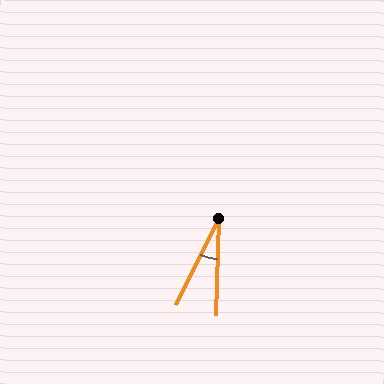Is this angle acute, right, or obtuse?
It is acute.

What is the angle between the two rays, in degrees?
Approximately 25 degrees.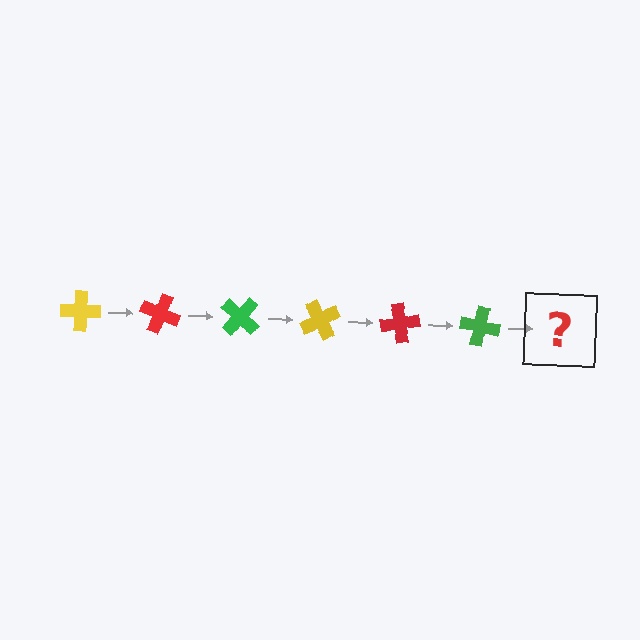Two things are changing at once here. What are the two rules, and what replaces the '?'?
The two rules are that it rotates 20 degrees each step and the color cycles through yellow, red, and green. The '?' should be a yellow cross, rotated 120 degrees from the start.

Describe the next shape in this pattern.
It should be a yellow cross, rotated 120 degrees from the start.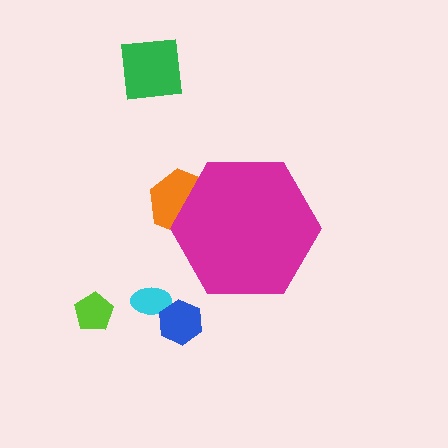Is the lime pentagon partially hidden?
No, the lime pentagon is fully visible.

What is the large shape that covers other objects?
A magenta hexagon.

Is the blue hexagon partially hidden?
No, the blue hexagon is fully visible.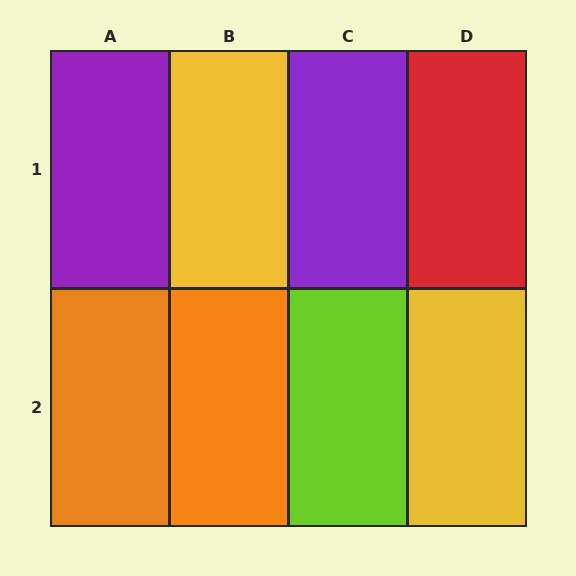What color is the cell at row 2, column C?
Lime.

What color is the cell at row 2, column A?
Orange.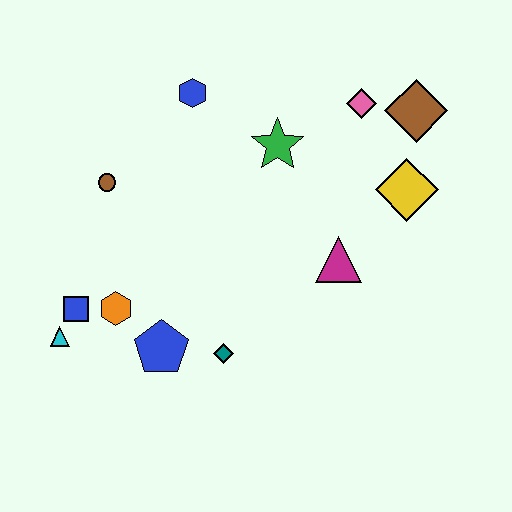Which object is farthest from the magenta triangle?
The cyan triangle is farthest from the magenta triangle.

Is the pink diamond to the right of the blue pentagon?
Yes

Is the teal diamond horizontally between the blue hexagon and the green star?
Yes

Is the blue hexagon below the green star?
No